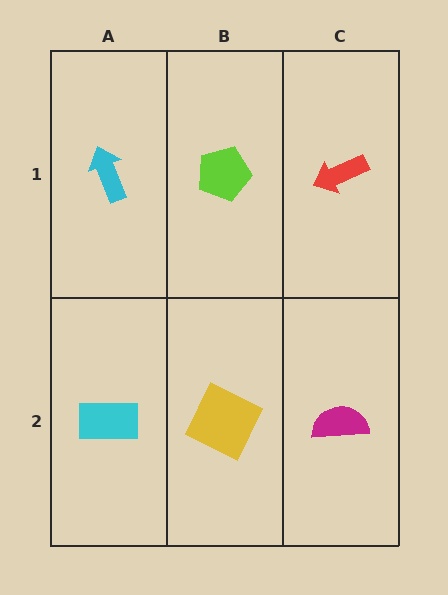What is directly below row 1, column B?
A yellow square.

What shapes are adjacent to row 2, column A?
A cyan arrow (row 1, column A), a yellow square (row 2, column B).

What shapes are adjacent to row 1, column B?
A yellow square (row 2, column B), a cyan arrow (row 1, column A), a red arrow (row 1, column C).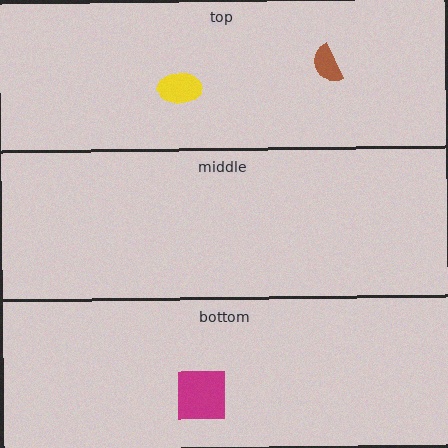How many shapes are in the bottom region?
1.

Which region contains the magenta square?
The bottom region.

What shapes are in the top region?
The brown semicircle, the yellow ellipse.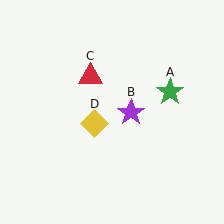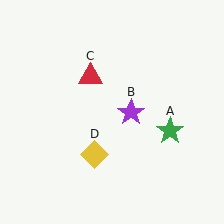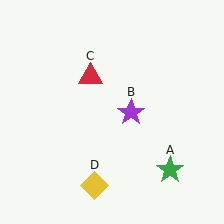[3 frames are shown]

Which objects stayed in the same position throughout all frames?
Purple star (object B) and red triangle (object C) remained stationary.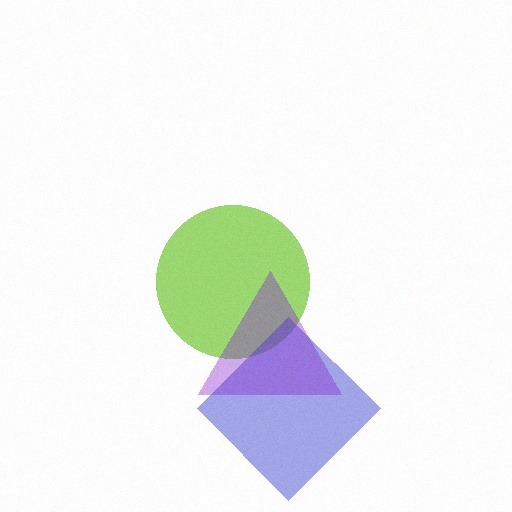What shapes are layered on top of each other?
The layered shapes are: a lime circle, a blue diamond, a purple triangle.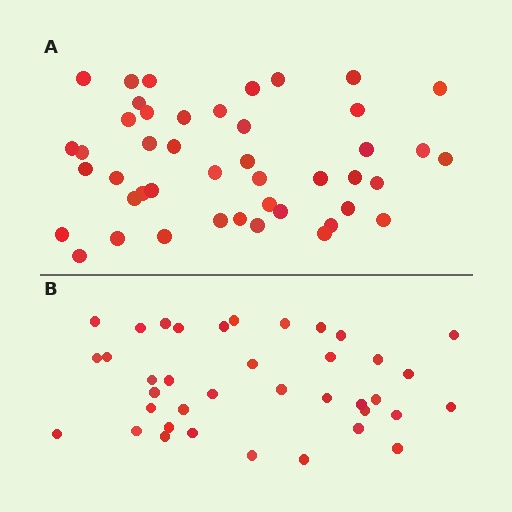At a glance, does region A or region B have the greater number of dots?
Region A (the top region) has more dots.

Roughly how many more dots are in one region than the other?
Region A has roughly 8 or so more dots than region B.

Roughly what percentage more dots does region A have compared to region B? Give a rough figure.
About 20% more.